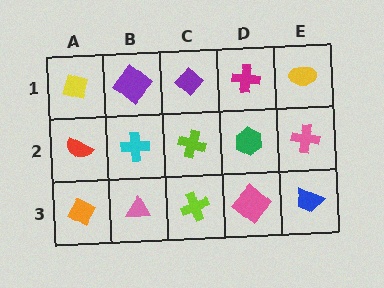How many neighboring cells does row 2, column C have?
4.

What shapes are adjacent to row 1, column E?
A pink cross (row 2, column E), a magenta cross (row 1, column D).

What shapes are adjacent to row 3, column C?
A lime cross (row 2, column C), a pink triangle (row 3, column B), a pink diamond (row 3, column D).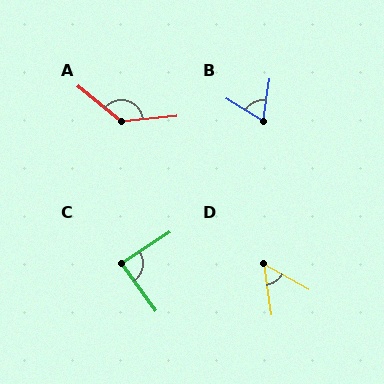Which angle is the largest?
A, at approximately 135 degrees.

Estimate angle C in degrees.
Approximately 87 degrees.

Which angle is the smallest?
D, at approximately 53 degrees.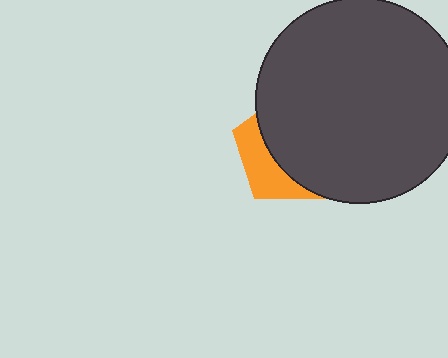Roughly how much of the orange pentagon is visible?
A small part of it is visible (roughly 33%).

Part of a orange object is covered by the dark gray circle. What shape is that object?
It is a pentagon.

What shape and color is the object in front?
The object in front is a dark gray circle.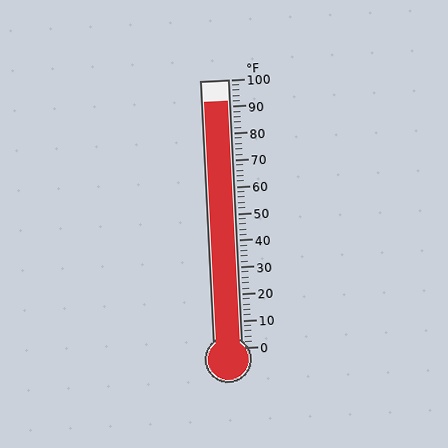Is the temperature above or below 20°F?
The temperature is above 20°F.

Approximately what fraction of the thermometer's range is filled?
The thermometer is filled to approximately 90% of its range.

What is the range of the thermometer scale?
The thermometer scale ranges from 0°F to 100°F.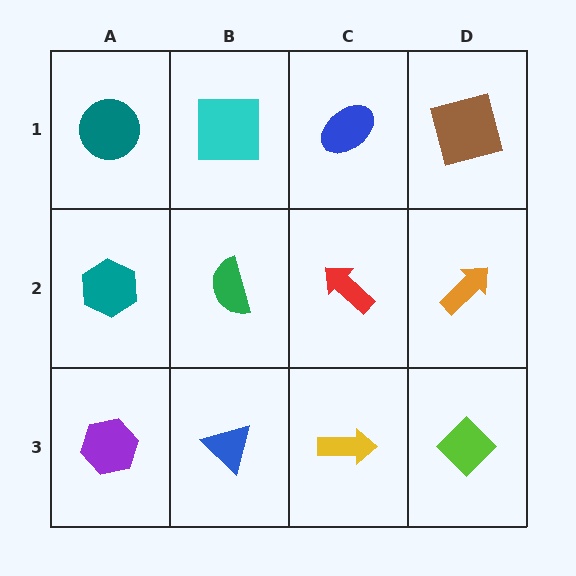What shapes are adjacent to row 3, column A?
A teal hexagon (row 2, column A), a blue triangle (row 3, column B).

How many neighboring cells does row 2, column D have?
3.